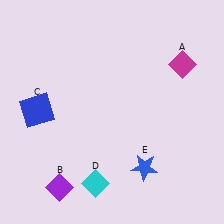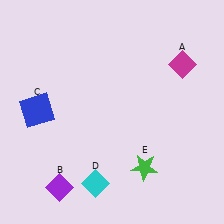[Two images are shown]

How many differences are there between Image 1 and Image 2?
There is 1 difference between the two images.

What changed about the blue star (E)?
In Image 1, E is blue. In Image 2, it changed to green.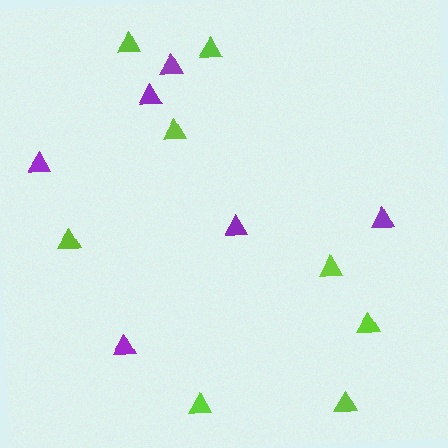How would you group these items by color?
There are 2 groups: one group of lime triangles (8) and one group of purple triangles (6).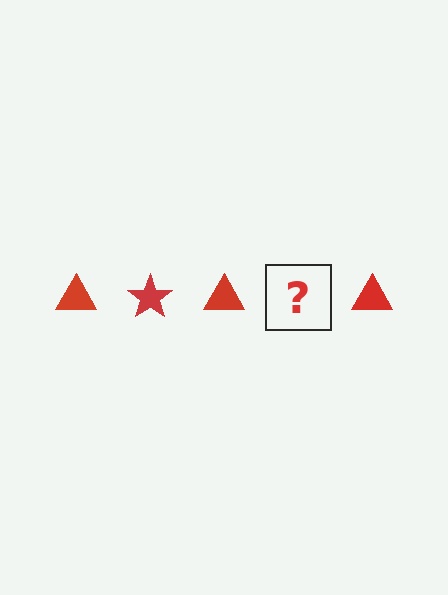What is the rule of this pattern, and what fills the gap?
The rule is that the pattern cycles through triangle, star shapes in red. The gap should be filled with a red star.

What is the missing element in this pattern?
The missing element is a red star.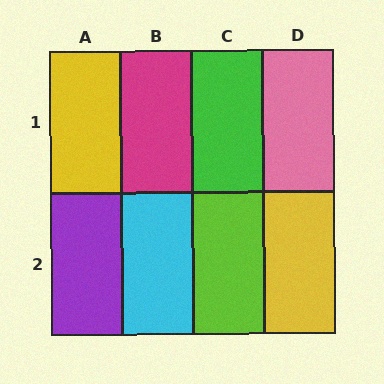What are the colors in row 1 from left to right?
Yellow, magenta, green, pink.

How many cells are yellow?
2 cells are yellow.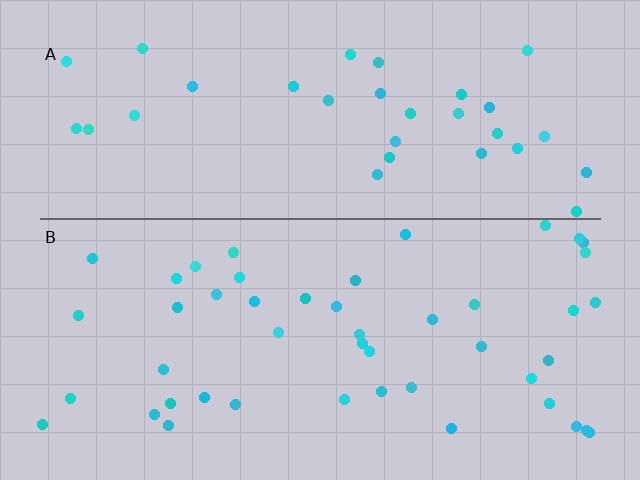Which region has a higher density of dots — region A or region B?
B (the bottom).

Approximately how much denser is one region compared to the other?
Approximately 1.4× — region B over region A.